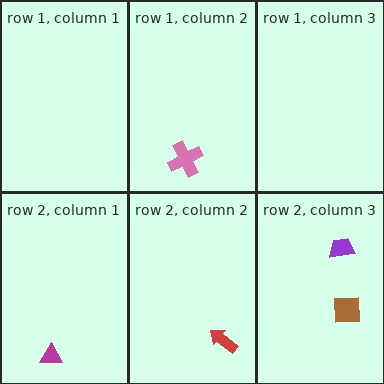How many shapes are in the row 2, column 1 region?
1.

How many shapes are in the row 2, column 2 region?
1.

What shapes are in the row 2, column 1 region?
The magenta triangle.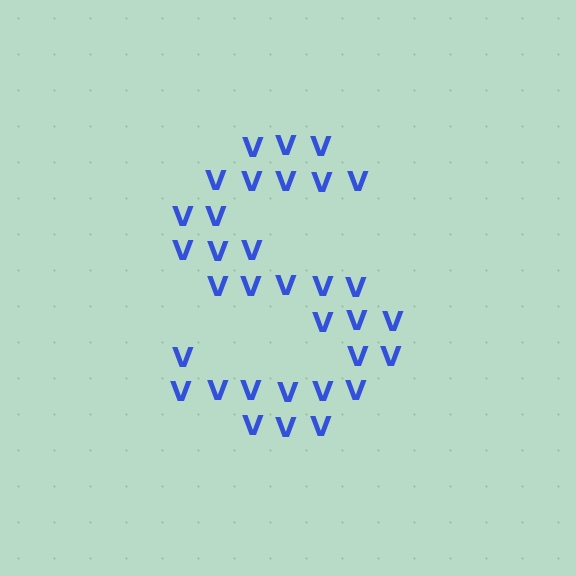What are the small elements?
The small elements are letter V's.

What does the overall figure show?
The overall figure shows the letter S.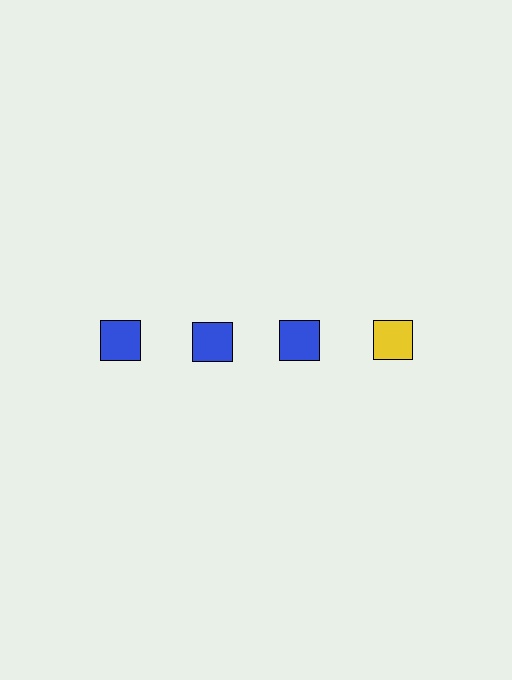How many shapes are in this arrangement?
There are 4 shapes arranged in a grid pattern.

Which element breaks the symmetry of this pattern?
The yellow square in the top row, second from right column breaks the symmetry. All other shapes are blue squares.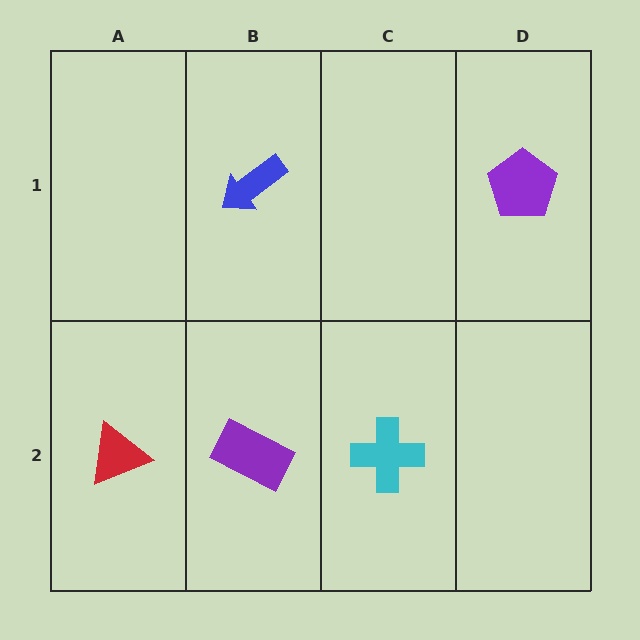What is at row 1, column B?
A blue arrow.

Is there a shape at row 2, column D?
No, that cell is empty.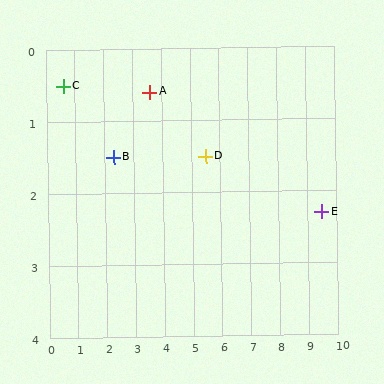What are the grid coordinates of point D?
Point D is at approximately (5.5, 1.5).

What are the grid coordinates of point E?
Point E is at approximately (9.5, 2.3).